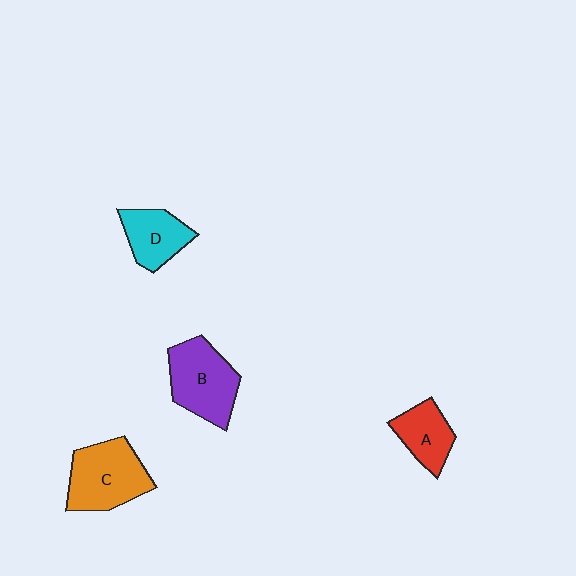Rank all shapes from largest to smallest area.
From largest to smallest: C (orange), B (purple), D (cyan), A (red).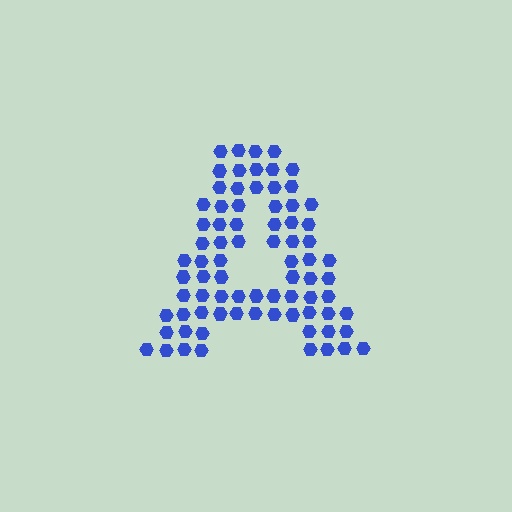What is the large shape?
The large shape is the letter A.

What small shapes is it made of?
It is made of small hexagons.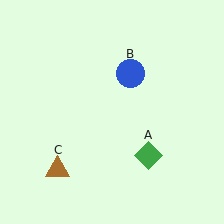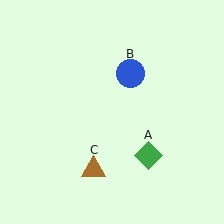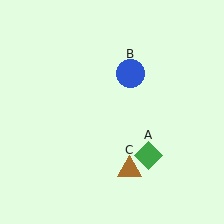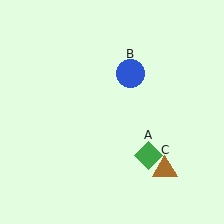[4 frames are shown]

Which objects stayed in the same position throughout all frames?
Green diamond (object A) and blue circle (object B) remained stationary.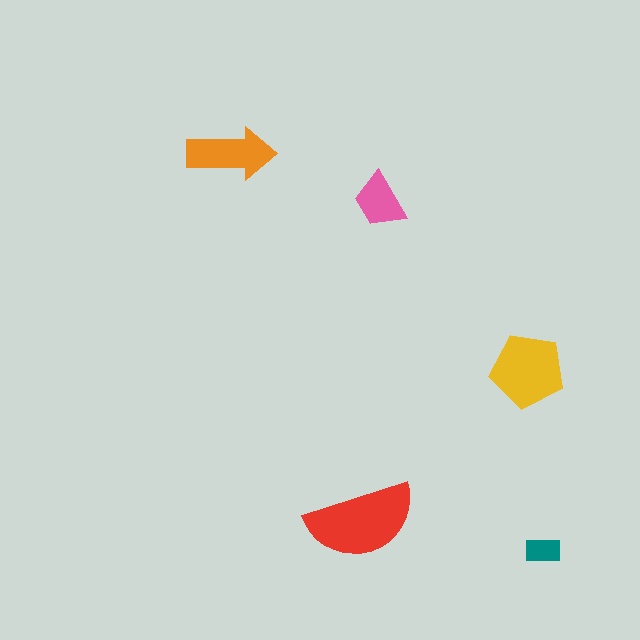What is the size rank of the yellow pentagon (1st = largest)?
2nd.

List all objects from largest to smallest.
The red semicircle, the yellow pentagon, the orange arrow, the pink trapezoid, the teal rectangle.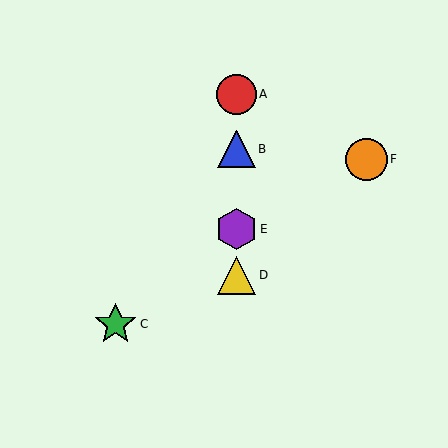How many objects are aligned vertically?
4 objects (A, B, D, E) are aligned vertically.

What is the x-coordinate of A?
Object A is at x≈236.